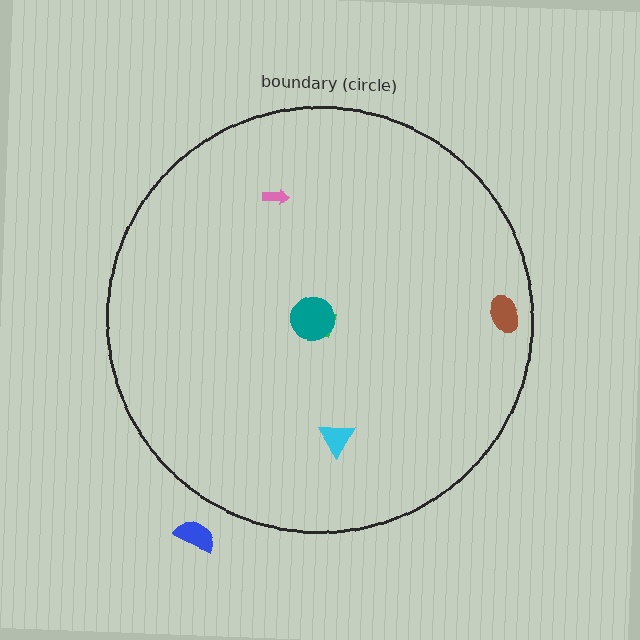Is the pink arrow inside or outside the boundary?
Inside.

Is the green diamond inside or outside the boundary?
Inside.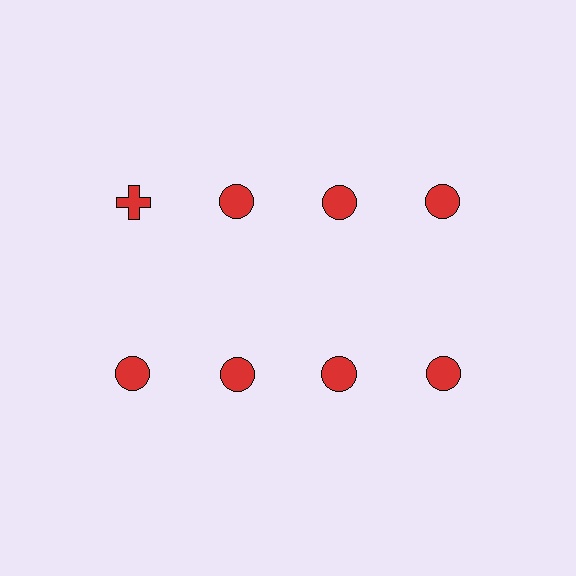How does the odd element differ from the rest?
It has a different shape: cross instead of circle.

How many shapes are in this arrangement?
There are 8 shapes arranged in a grid pattern.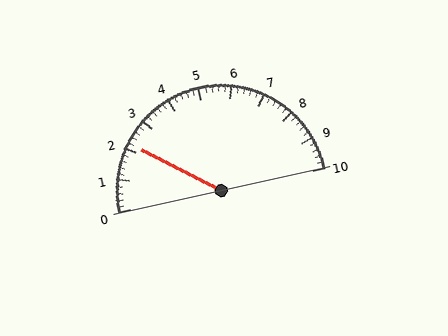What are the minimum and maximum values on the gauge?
The gauge ranges from 0 to 10.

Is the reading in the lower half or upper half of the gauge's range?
The reading is in the lower half of the range (0 to 10).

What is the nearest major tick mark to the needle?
The nearest major tick mark is 2.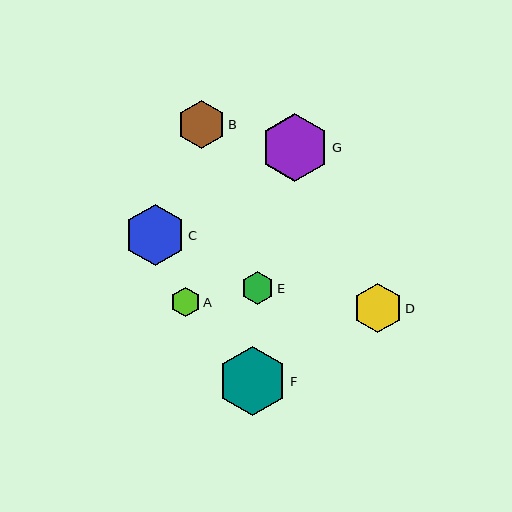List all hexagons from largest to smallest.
From largest to smallest: F, G, C, D, B, E, A.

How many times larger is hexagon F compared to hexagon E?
Hexagon F is approximately 2.1 times the size of hexagon E.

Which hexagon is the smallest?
Hexagon A is the smallest with a size of approximately 30 pixels.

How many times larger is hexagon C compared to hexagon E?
Hexagon C is approximately 1.8 times the size of hexagon E.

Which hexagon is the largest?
Hexagon F is the largest with a size of approximately 69 pixels.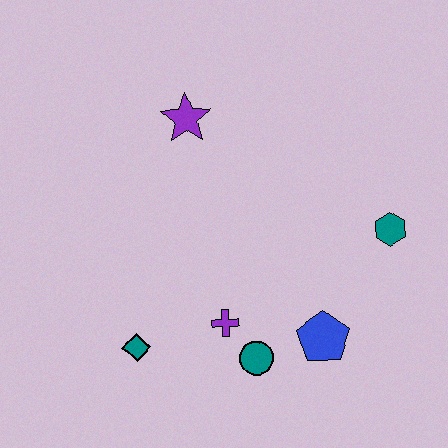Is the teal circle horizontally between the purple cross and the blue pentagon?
Yes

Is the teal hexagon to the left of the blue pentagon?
No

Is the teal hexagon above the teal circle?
Yes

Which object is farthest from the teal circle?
The purple star is farthest from the teal circle.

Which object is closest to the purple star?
The purple cross is closest to the purple star.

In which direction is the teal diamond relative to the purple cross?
The teal diamond is to the left of the purple cross.